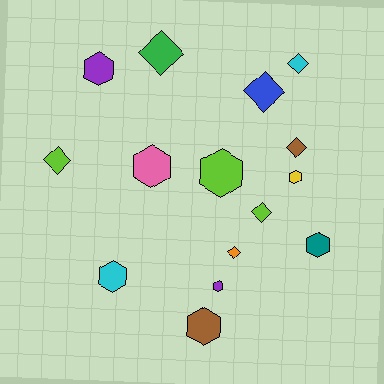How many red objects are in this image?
There are no red objects.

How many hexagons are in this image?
There are 8 hexagons.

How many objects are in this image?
There are 15 objects.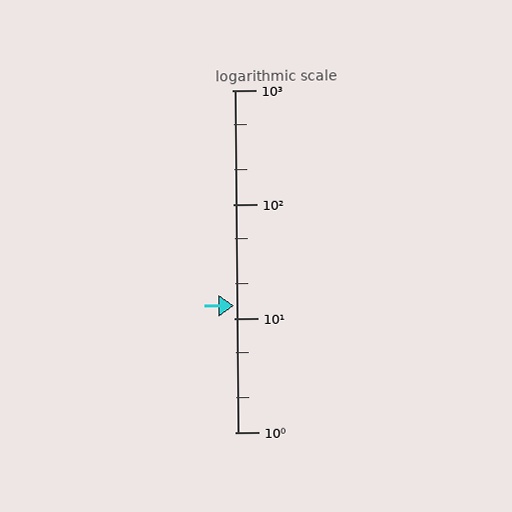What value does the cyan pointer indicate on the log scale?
The pointer indicates approximately 13.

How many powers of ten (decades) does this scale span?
The scale spans 3 decades, from 1 to 1000.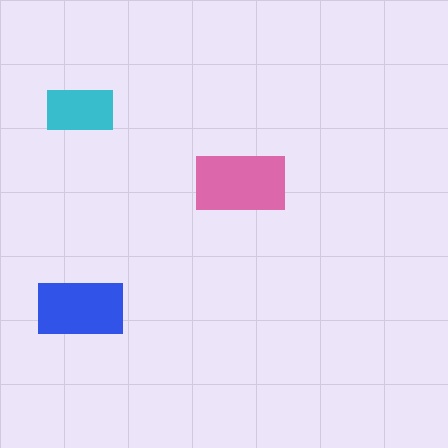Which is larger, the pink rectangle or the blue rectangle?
The pink one.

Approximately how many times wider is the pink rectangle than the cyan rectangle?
About 1.5 times wider.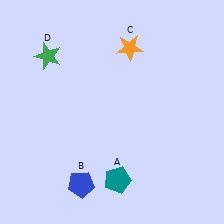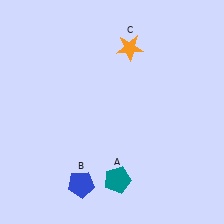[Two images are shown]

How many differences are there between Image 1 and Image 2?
There is 1 difference between the two images.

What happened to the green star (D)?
The green star (D) was removed in Image 2. It was in the top-left area of Image 1.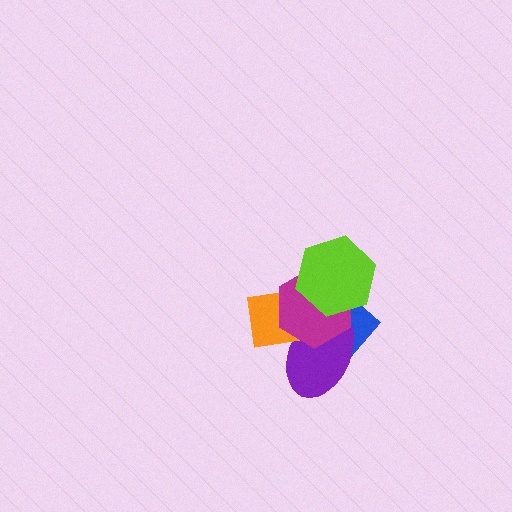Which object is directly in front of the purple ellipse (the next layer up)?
The orange rectangle is directly in front of the purple ellipse.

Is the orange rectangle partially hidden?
Yes, it is partially covered by another shape.